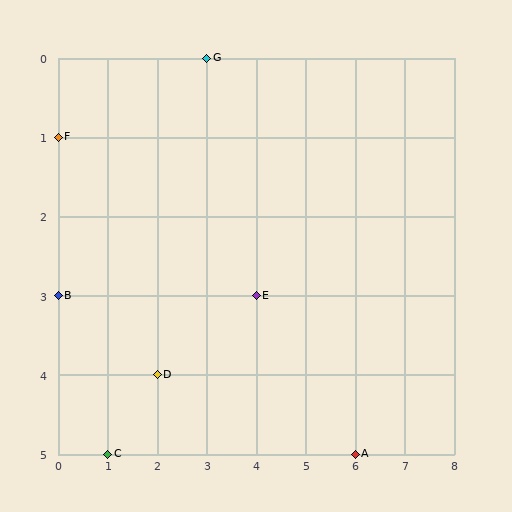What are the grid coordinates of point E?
Point E is at grid coordinates (4, 3).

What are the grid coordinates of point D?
Point D is at grid coordinates (2, 4).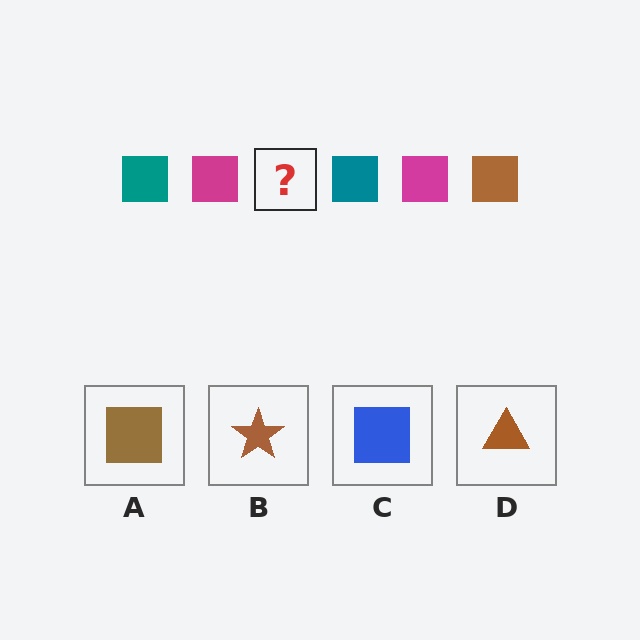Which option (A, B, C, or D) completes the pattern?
A.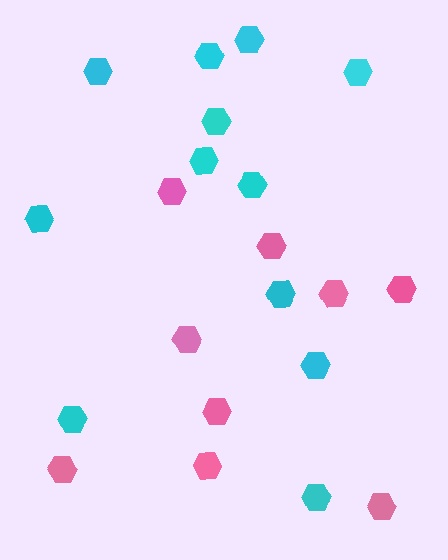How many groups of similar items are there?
There are 2 groups: one group of pink hexagons (9) and one group of cyan hexagons (12).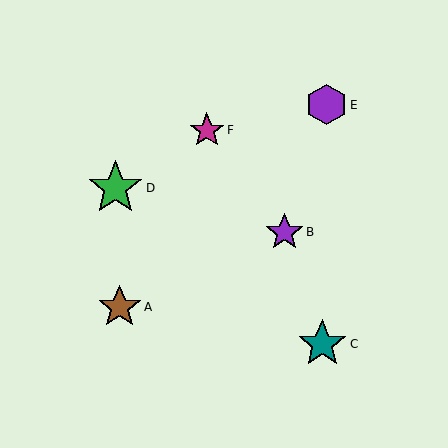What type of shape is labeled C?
Shape C is a teal star.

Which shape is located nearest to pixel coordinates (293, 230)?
The purple star (labeled B) at (284, 232) is nearest to that location.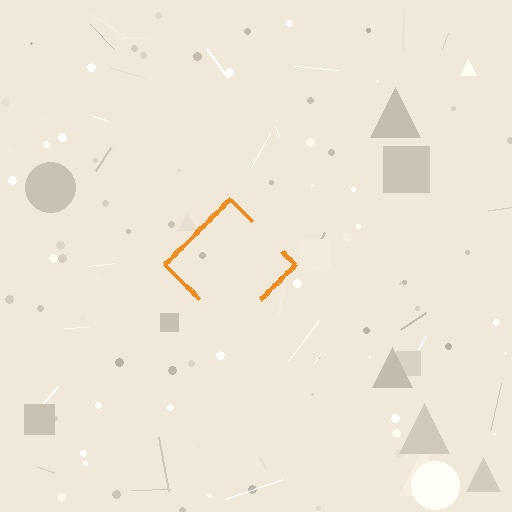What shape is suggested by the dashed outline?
The dashed outline suggests a diamond.